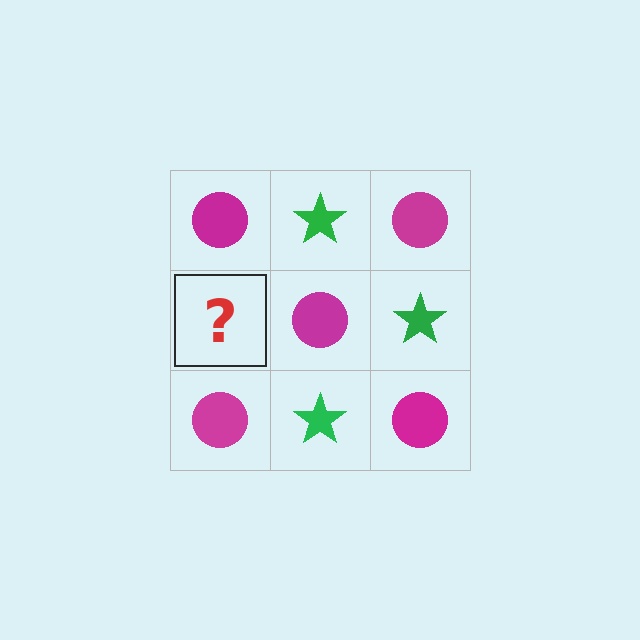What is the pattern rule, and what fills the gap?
The rule is that it alternates magenta circle and green star in a checkerboard pattern. The gap should be filled with a green star.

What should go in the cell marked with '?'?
The missing cell should contain a green star.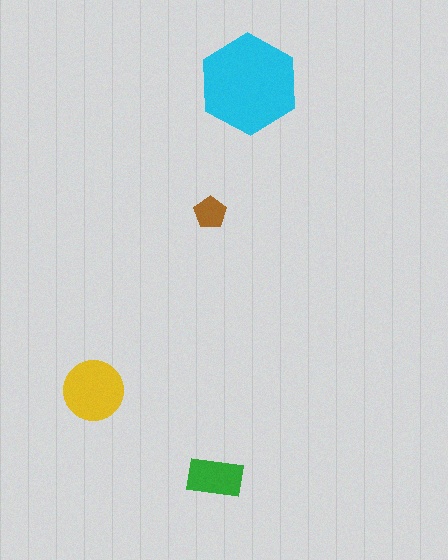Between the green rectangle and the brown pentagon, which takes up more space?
The green rectangle.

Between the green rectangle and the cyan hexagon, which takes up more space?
The cyan hexagon.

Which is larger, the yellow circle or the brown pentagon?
The yellow circle.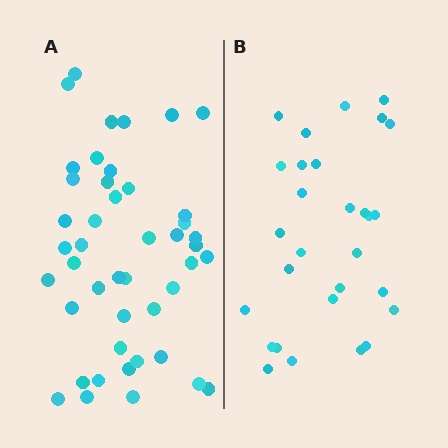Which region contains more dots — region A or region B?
Region A (the left region) has more dots.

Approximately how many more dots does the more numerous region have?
Region A has approximately 15 more dots than region B.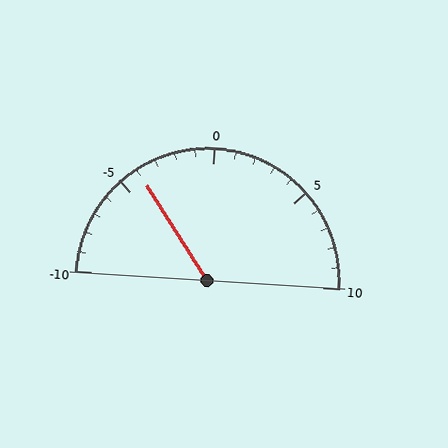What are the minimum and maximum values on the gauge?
The gauge ranges from -10 to 10.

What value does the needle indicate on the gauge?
The needle indicates approximately -4.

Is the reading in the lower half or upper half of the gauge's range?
The reading is in the lower half of the range (-10 to 10).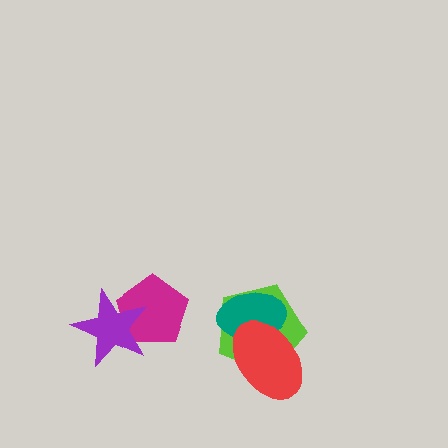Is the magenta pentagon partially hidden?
Yes, it is partially covered by another shape.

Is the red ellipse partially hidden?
No, no other shape covers it.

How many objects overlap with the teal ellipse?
2 objects overlap with the teal ellipse.